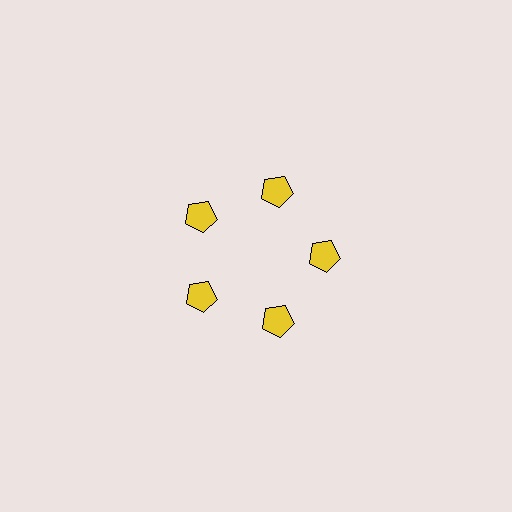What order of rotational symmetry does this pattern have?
This pattern has 5-fold rotational symmetry.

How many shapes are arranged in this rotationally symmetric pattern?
There are 5 shapes, arranged in 5 groups of 1.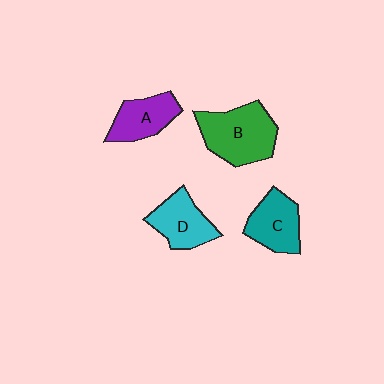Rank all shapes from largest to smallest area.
From largest to smallest: B (green), C (teal), D (cyan), A (purple).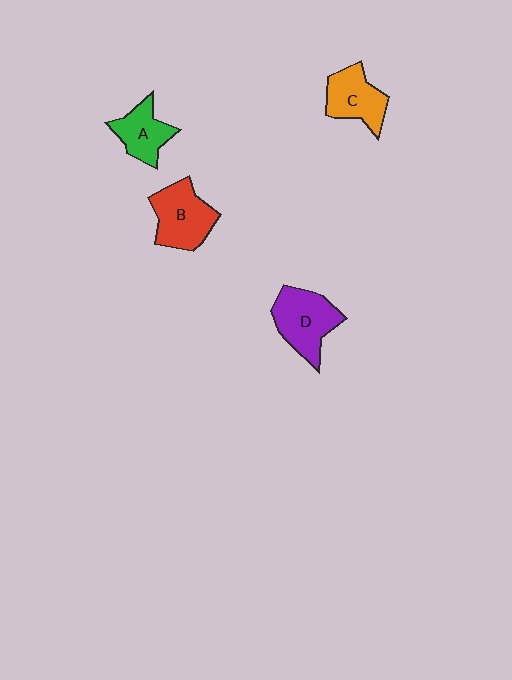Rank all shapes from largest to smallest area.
From largest to smallest: D (purple), B (red), C (orange), A (green).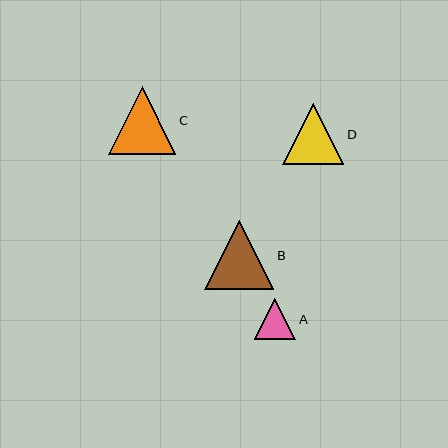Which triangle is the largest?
Triangle B is the largest with a size of approximately 69 pixels.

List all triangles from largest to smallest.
From largest to smallest: B, C, D, A.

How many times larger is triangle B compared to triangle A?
Triangle B is approximately 1.7 times the size of triangle A.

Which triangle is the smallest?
Triangle A is the smallest with a size of approximately 42 pixels.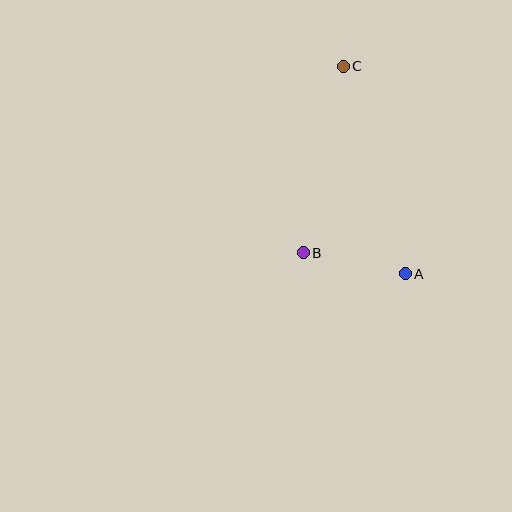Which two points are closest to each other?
Points A and B are closest to each other.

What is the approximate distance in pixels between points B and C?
The distance between B and C is approximately 191 pixels.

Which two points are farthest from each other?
Points A and C are farthest from each other.